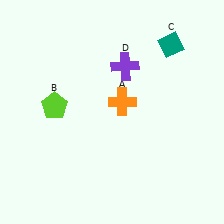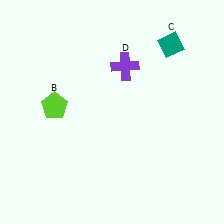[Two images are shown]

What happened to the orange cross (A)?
The orange cross (A) was removed in Image 2. It was in the top-right area of Image 1.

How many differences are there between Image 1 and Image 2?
There is 1 difference between the two images.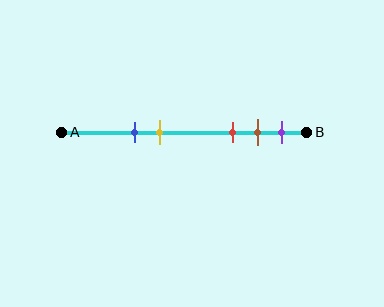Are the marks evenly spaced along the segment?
No, the marks are not evenly spaced.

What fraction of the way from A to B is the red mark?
The red mark is approximately 70% (0.7) of the way from A to B.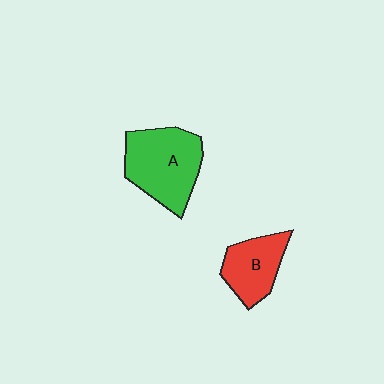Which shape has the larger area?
Shape A (green).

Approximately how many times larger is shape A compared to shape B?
Approximately 1.5 times.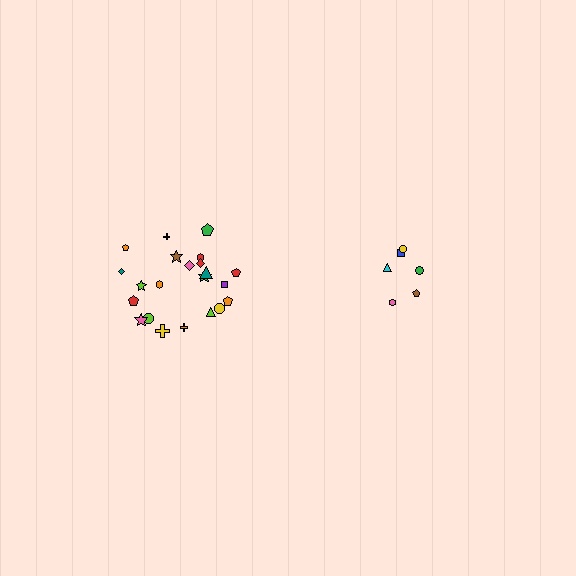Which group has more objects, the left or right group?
The left group.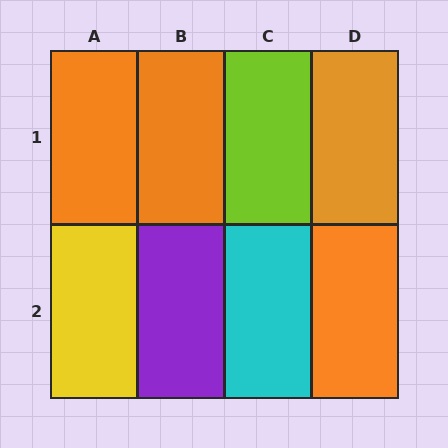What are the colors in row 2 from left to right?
Yellow, purple, cyan, orange.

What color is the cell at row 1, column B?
Orange.